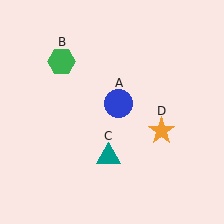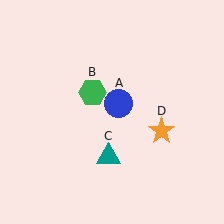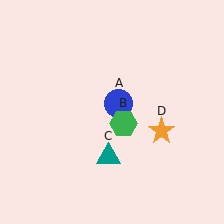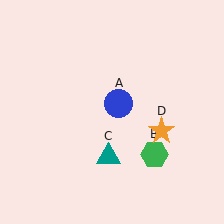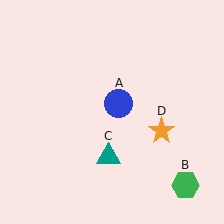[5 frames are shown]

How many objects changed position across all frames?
1 object changed position: green hexagon (object B).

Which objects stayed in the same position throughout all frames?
Blue circle (object A) and teal triangle (object C) and orange star (object D) remained stationary.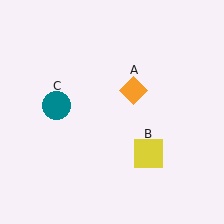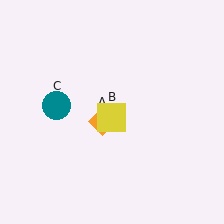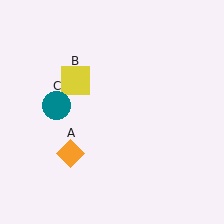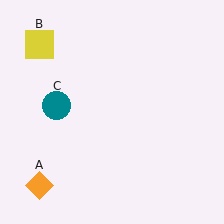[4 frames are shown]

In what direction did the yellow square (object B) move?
The yellow square (object B) moved up and to the left.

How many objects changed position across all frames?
2 objects changed position: orange diamond (object A), yellow square (object B).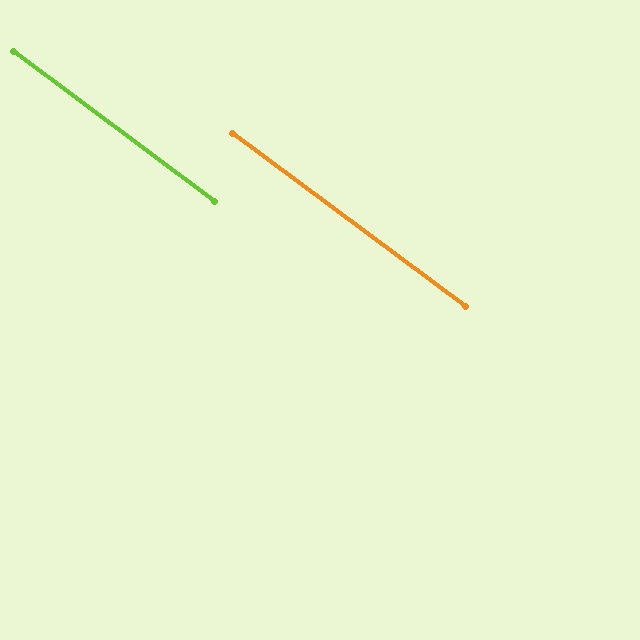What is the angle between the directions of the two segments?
Approximately 0 degrees.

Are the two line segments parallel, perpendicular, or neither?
Parallel — their directions differ by only 0.0°.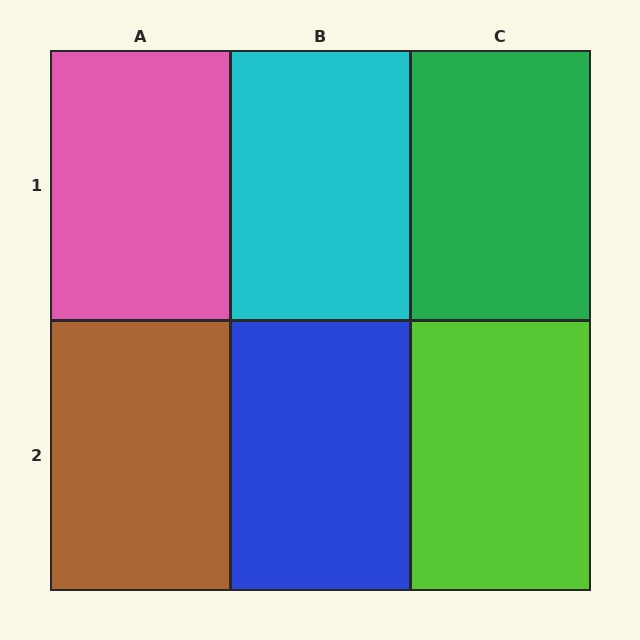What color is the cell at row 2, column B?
Blue.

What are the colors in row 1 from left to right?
Pink, cyan, green.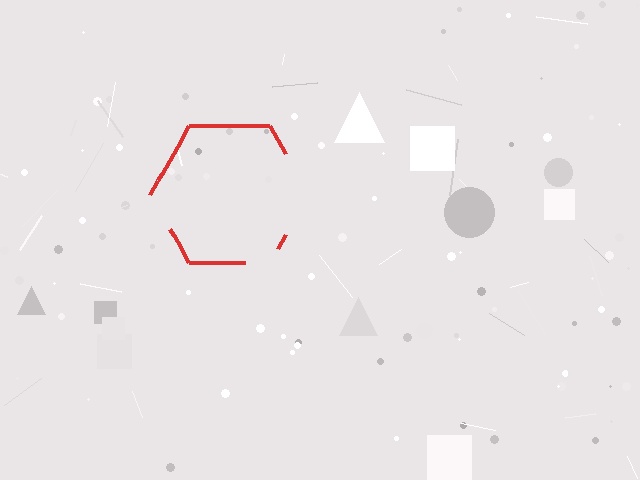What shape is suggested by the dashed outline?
The dashed outline suggests a hexagon.